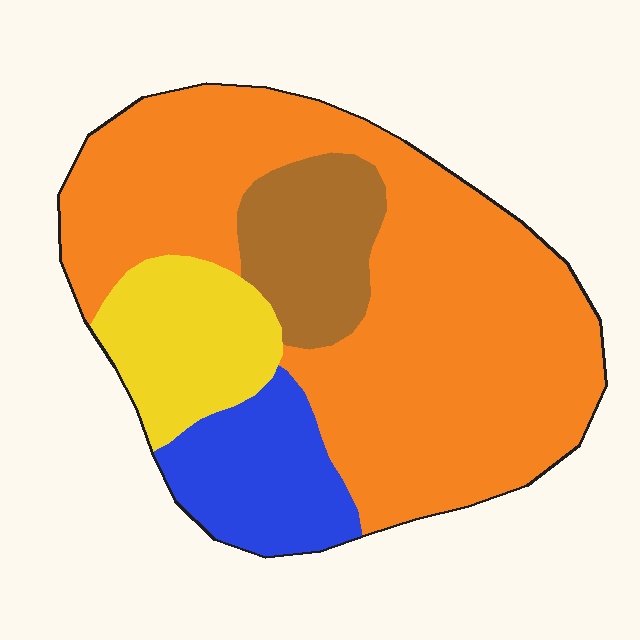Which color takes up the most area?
Orange, at roughly 60%.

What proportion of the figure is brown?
Brown covers 12% of the figure.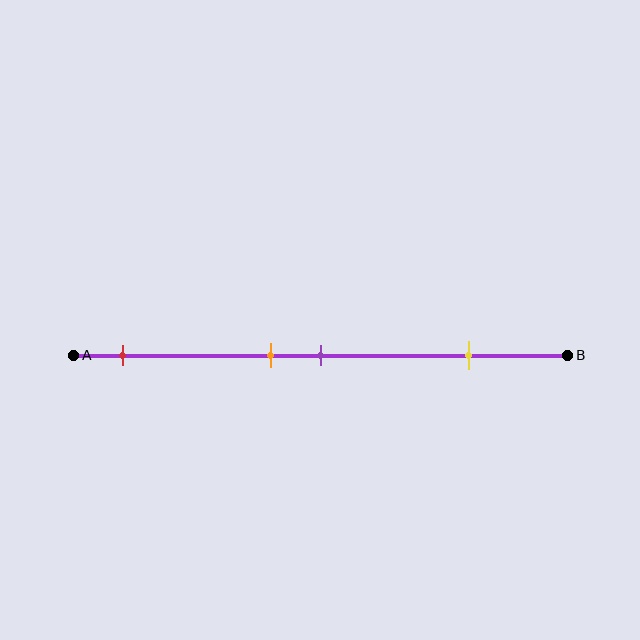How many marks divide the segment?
There are 4 marks dividing the segment.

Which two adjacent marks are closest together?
The orange and purple marks are the closest adjacent pair.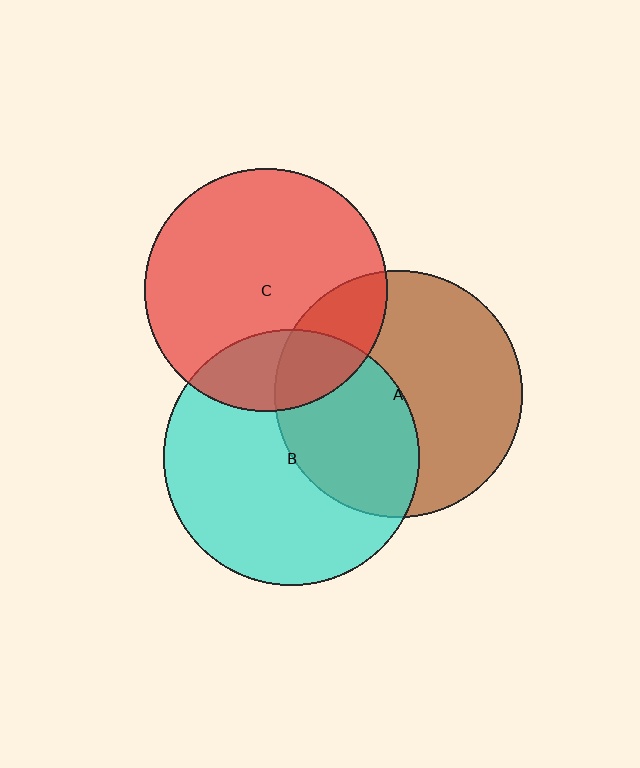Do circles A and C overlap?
Yes.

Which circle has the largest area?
Circle B (cyan).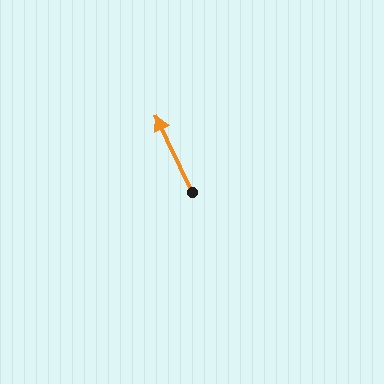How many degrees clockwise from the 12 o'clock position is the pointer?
Approximately 335 degrees.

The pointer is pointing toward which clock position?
Roughly 11 o'clock.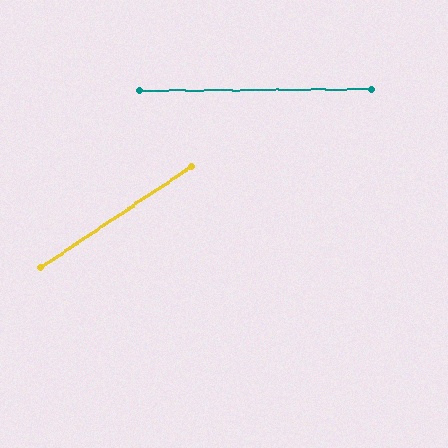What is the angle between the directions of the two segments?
Approximately 33 degrees.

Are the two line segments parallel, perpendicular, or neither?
Neither parallel nor perpendicular — they differ by about 33°.